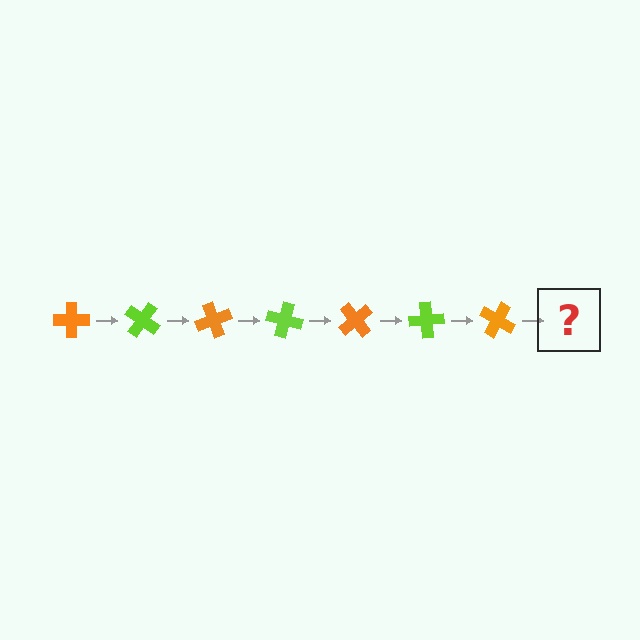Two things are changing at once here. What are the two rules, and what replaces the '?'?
The two rules are that it rotates 35 degrees each step and the color cycles through orange and lime. The '?' should be a lime cross, rotated 245 degrees from the start.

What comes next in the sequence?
The next element should be a lime cross, rotated 245 degrees from the start.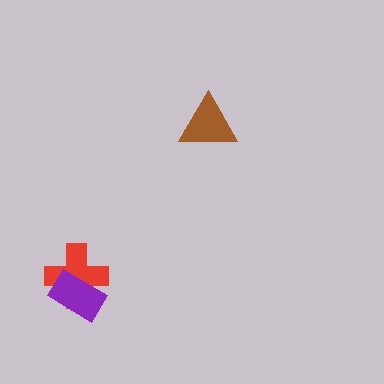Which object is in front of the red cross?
The purple rectangle is in front of the red cross.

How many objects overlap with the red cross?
1 object overlaps with the red cross.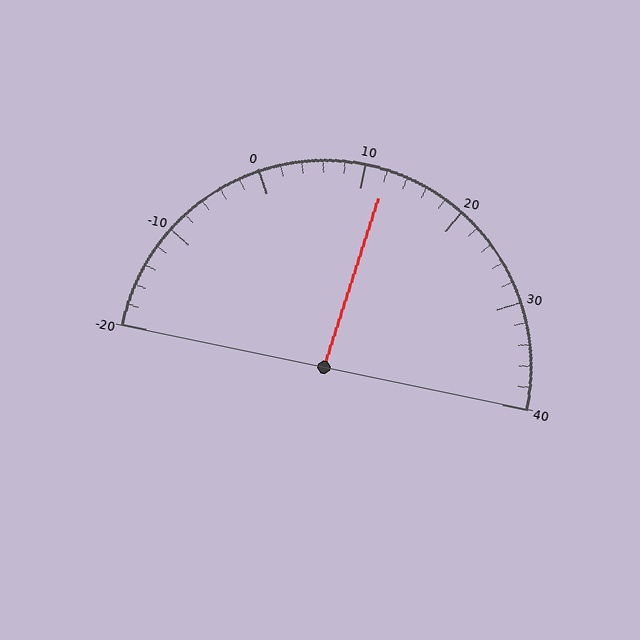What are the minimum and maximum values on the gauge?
The gauge ranges from -20 to 40.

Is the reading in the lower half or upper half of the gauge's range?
The reading is in the upper half of the range (-20 to 40).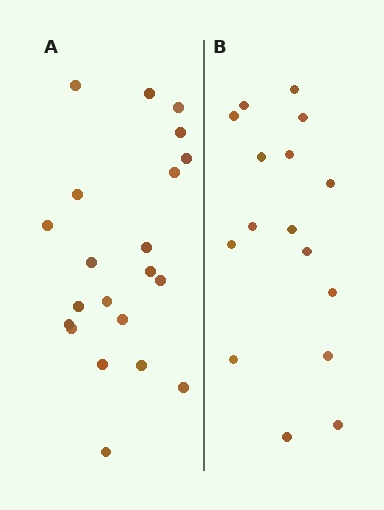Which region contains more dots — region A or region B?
Region A (the left region) has more dots.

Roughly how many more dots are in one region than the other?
Region A has about 5 more dots than region B.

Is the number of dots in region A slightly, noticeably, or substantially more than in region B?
Region A has noticeably more, but not dramatically so. The ratio is roughly 1.3 to 1.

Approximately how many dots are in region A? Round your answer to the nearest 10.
About 20 dots. (The exact count is 21, which rounds to 20.)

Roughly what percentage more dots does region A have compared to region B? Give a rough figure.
About 30% more.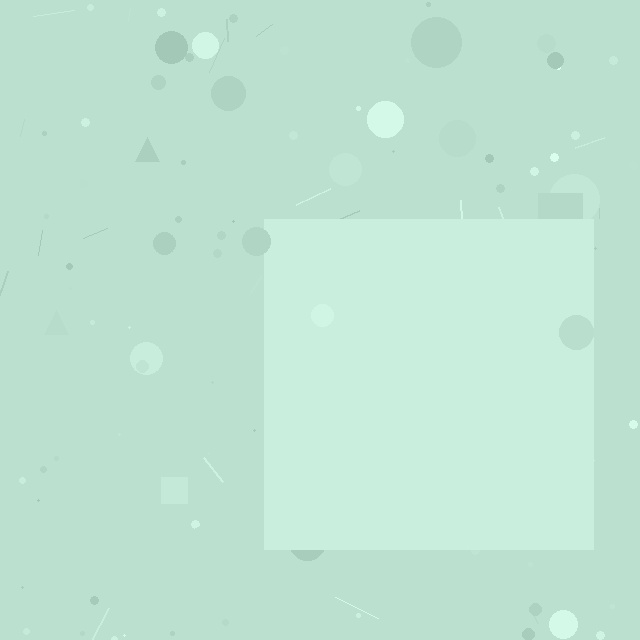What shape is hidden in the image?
A square is hidden in the image.